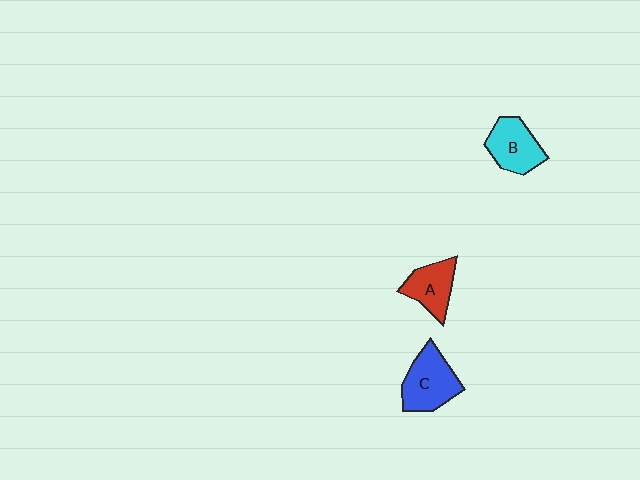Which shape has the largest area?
Shape C (blue).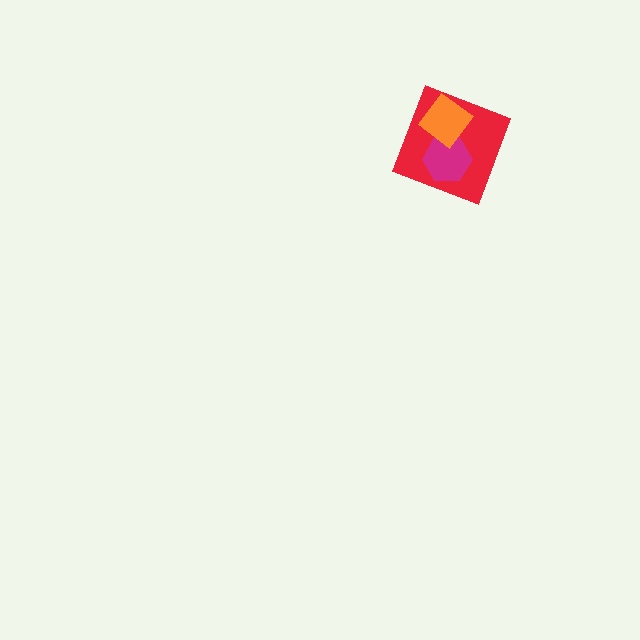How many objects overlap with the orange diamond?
2 objects overlap with the orange diamond.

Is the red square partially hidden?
Yes, it is partially covered by another shape.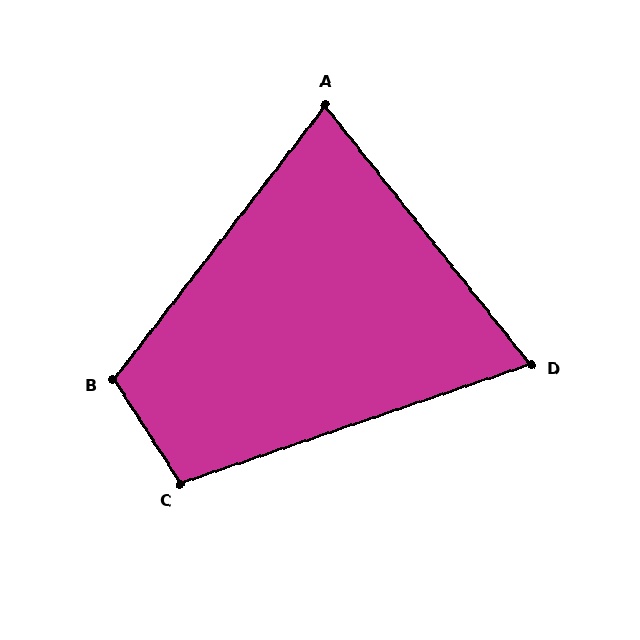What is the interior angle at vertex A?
Approximately 76 degrees (acute).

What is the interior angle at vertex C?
Approximately 104 degrees (obtuse).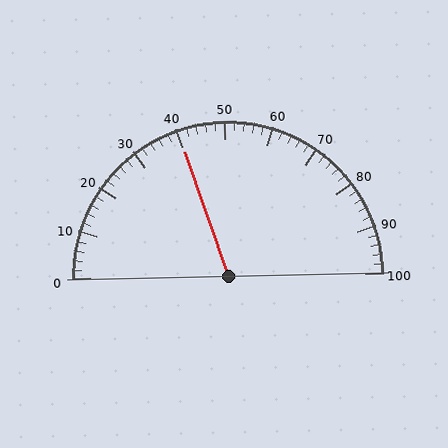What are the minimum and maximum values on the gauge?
The gauge ranges from 0 to 100.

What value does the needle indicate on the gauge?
The needle indicates approximately 40.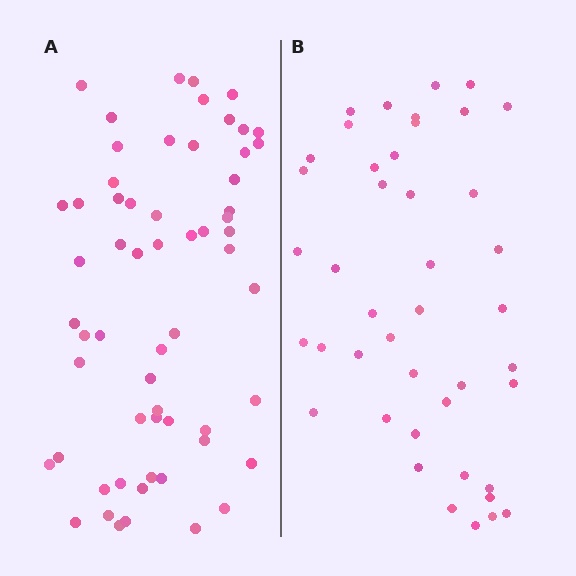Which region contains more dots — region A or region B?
Region A (the left region) has more dots.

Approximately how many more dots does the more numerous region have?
Region A has approximately 15 more dots than region B.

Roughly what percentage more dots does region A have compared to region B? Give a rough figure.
About 40% more.